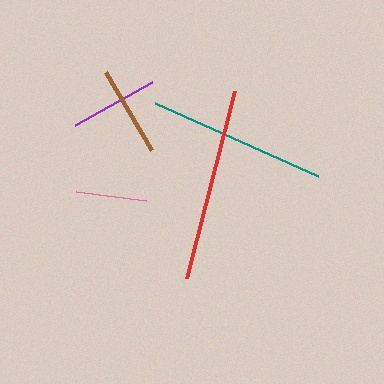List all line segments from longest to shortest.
From longest to shortest: red, teal, brown, purple, pink.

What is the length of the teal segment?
The teal segment is approximately 179 pixels long.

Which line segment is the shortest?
The pink line is the shortest at approximately 71 pixels.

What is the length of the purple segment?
The purple segment is approximately 89 pixels long.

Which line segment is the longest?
The red line is the longest at approximately 194 pixels.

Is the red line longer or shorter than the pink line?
The red line is longer than the pink line.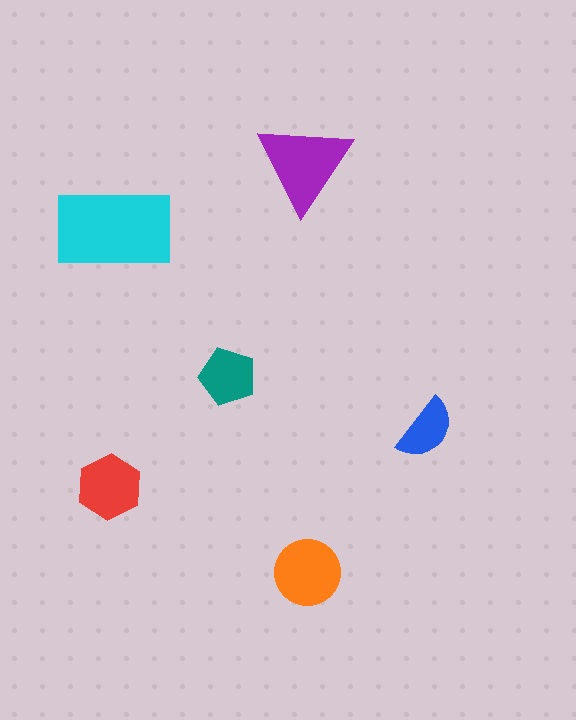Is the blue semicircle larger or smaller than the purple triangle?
Smaller.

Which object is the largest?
The cyan rectangle.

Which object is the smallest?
The blue semicircle.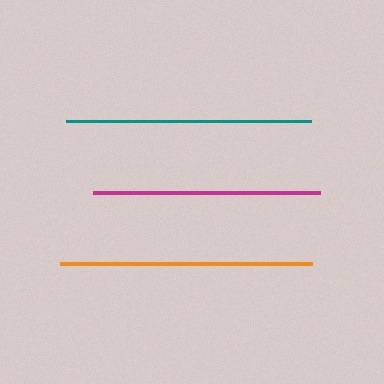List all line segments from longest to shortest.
From longest to shortest: orange, teal, magenta.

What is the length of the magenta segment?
The magenta segment is approximately 227 pixels long.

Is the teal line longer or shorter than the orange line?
The orange line is longer than the teal line.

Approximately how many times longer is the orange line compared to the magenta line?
The orange line is approximately 1.1 times the length of the magenta line.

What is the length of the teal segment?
The teal segment is approximately 245 pixels long.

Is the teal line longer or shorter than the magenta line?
The teal line is longer than the magenta line.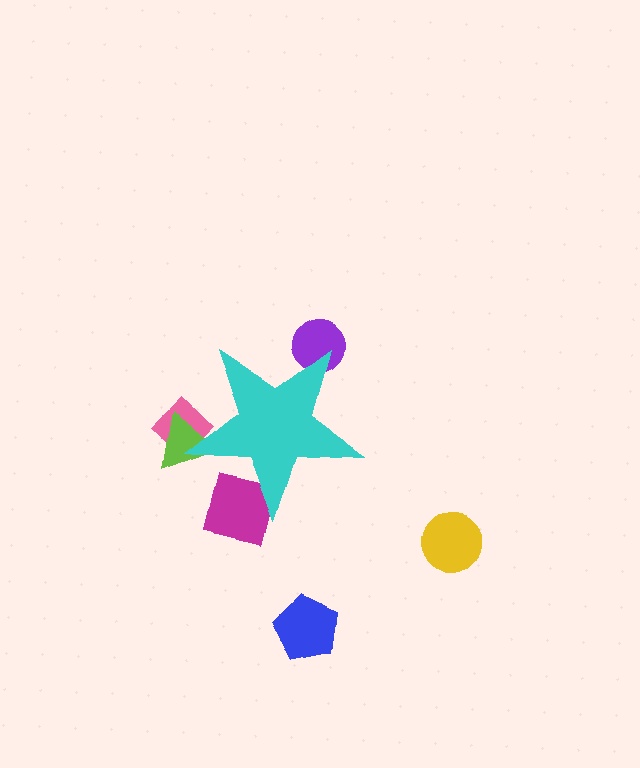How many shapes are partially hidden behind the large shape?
4 shapes are partially hidden.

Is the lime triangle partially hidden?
Yes, the lime triangle is partially hidden behind the cyan star.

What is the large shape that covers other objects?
A cyan star.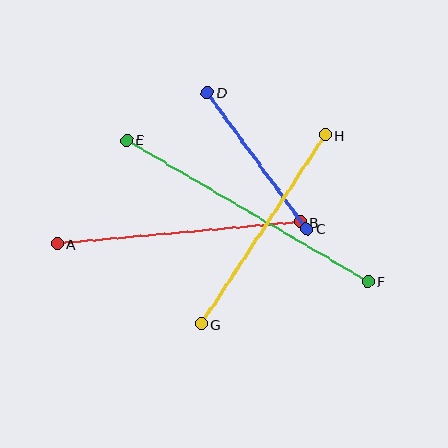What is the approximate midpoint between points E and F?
The midpoint is at approximately (247, 211) pixels.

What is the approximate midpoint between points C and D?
The midpoint is at approximately (257, 160) pixels.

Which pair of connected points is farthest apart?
Points E and F are farthest apart.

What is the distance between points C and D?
The distance is approximately 169 pixels.